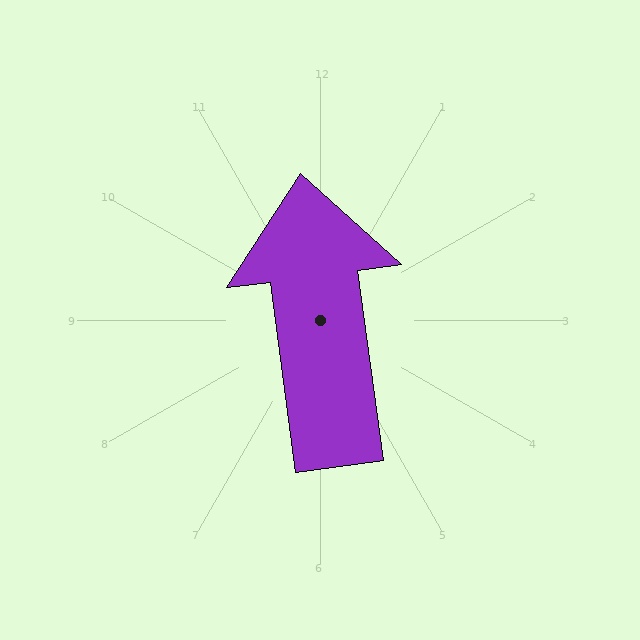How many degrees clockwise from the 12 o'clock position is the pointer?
Approximately 352 degrees.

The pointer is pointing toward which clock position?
Roughly 12 o'clock.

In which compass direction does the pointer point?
North.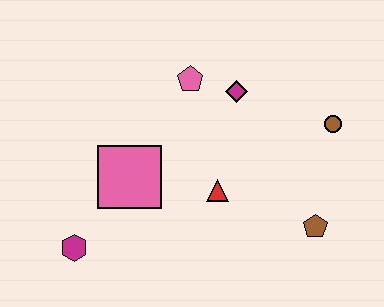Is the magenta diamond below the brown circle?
No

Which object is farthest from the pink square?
The brown circle is farthest from the pink square.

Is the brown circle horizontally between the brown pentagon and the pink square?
No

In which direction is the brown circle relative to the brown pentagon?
The brown circle is above the brown pentagon.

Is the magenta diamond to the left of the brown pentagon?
Yes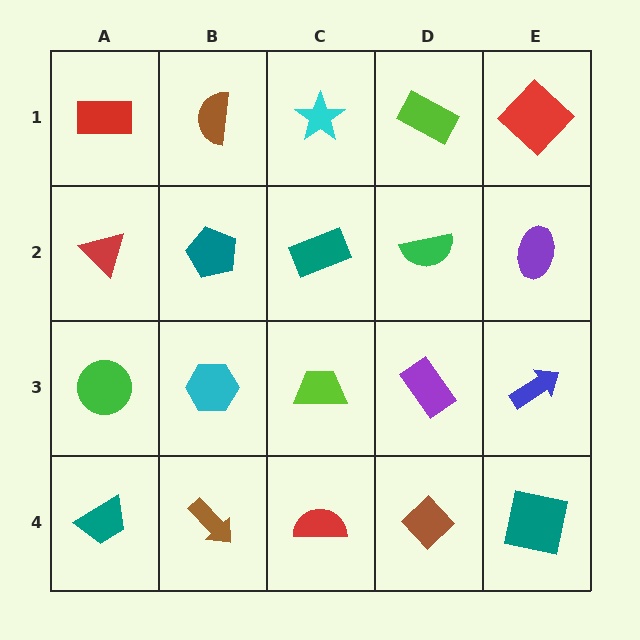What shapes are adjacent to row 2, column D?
A lime rectangle (row 1, column D), a purple rectangle (row 3, column D), a teal rectangle (row 2, column C), a purple ellipse (row 2, column E).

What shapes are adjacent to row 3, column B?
A teal pentagon (row 2, column B), a brown arrow (row 4, column B), a green circle (row 3, column A), a lime trapezoid (row 3, column C).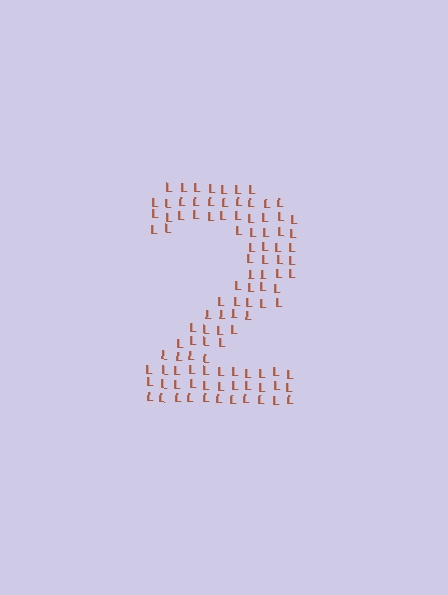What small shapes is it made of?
It is made of small letter L's.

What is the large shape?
The large shape is the digit 2.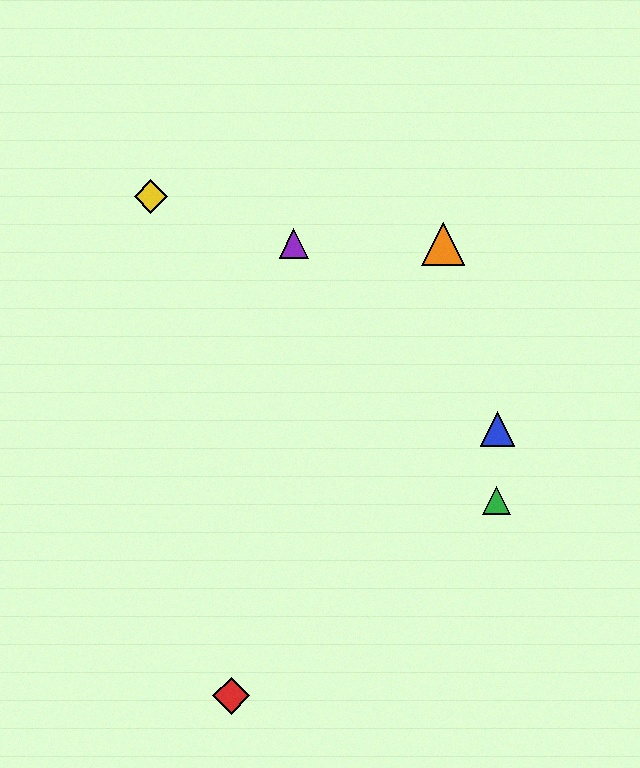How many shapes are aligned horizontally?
2 shapes (the purple triangle, the orange triangle) are aligned horizontally.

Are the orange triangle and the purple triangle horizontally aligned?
Yes, both are at y≈244.